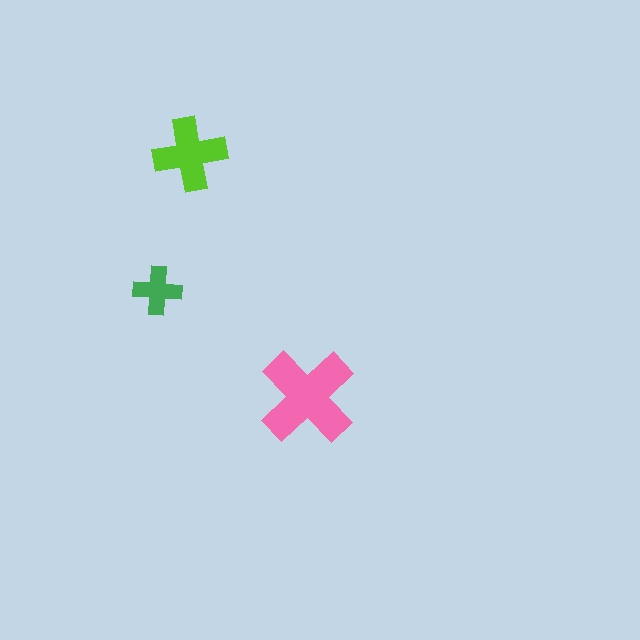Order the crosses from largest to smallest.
the pink one, the lime one, the green one.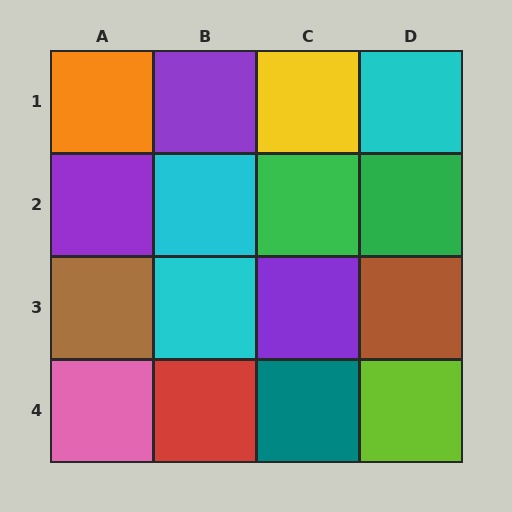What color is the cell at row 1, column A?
Orange.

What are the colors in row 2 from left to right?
Purple, cyan, green, green.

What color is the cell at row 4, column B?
Red.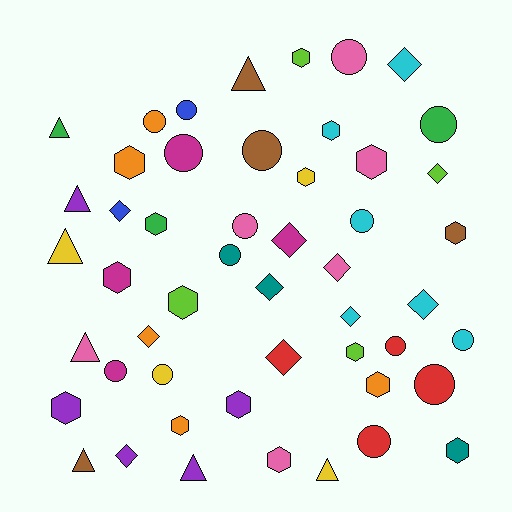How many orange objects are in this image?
There are 5 orange objects.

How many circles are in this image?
There are 15 circles.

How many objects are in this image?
There are 50 objects.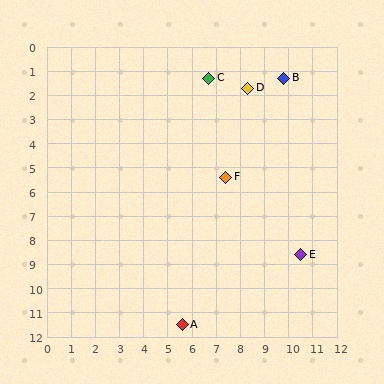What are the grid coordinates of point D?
Point D is at approximately (8.3, 1.7).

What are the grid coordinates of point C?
Point C is at approximately (6.7, 1.3).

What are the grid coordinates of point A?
Point A is at approximately (5.6, 11.5).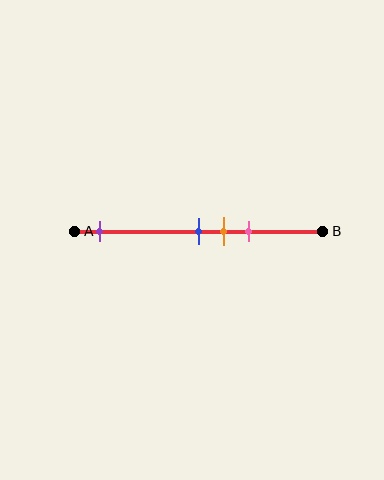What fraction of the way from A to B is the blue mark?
The blue mark is approximately 50% (0.5) of the way from A to B.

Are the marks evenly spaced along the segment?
No, the marks are not evenly spaced.